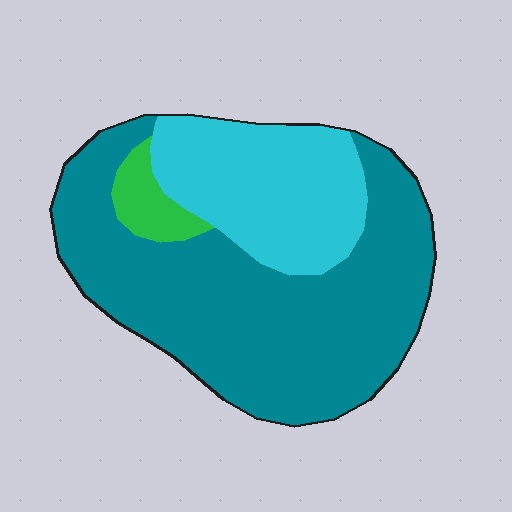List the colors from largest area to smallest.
From largest to smallest: teal, cyan, green.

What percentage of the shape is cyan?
Cyan covers 29% of the shape.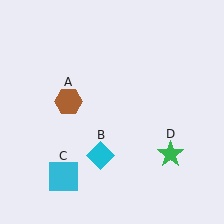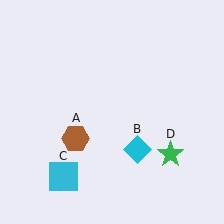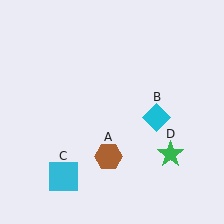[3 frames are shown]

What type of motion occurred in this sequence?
The brown hexagon (object A), cyan diamond (object B) rotated counterclockwise around the center of the scene.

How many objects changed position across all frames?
2 objects changed position: brown hexagon (object A), cyan diamond (object B).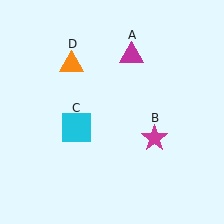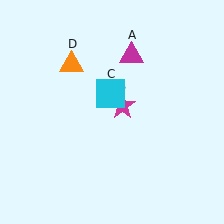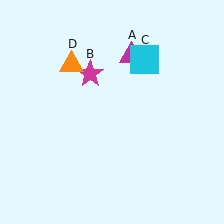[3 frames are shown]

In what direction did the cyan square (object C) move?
The cyan square (object C) moved up and to the right.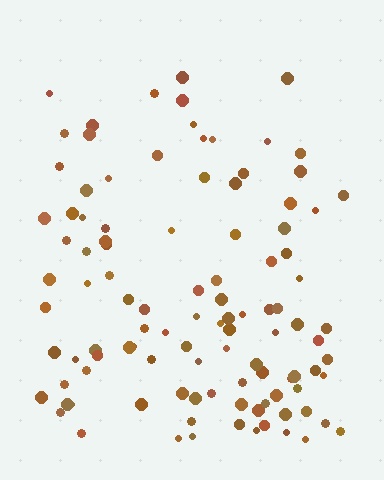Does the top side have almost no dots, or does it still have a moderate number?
Still a moderate number, just noticeably fewer than the bottom.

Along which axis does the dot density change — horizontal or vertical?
Vertical.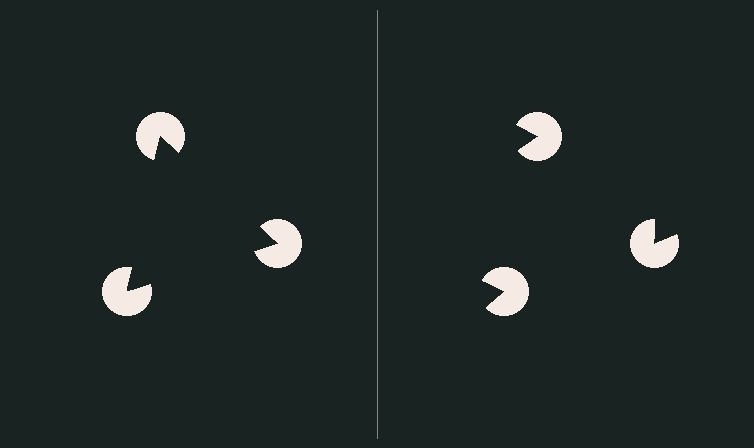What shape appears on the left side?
An illusory triangle.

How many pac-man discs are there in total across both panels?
6 — 3 on each side.